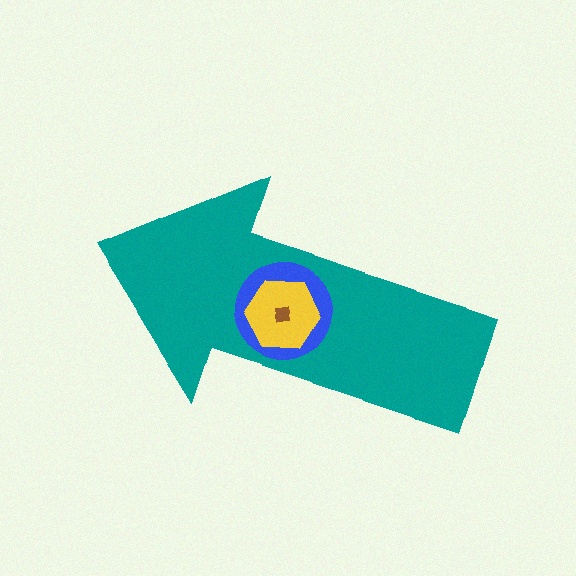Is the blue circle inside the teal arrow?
Yes.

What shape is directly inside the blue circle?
The yellow hexagon.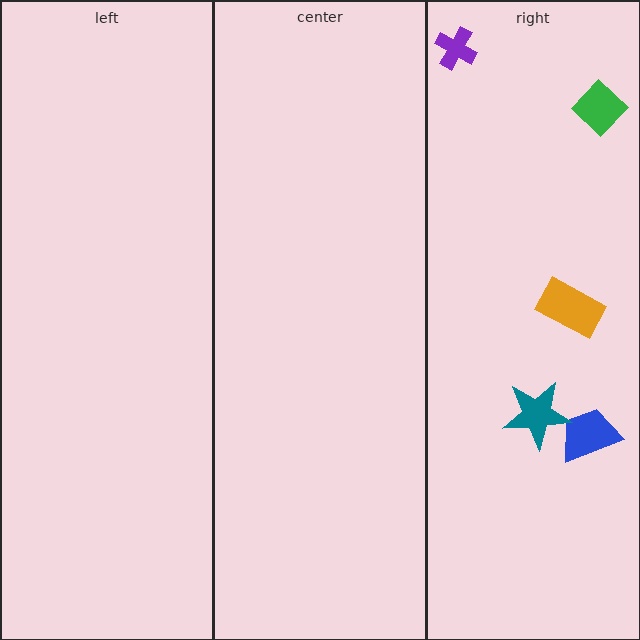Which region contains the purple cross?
The right region.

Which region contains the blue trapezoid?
The right region.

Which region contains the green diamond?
The right region.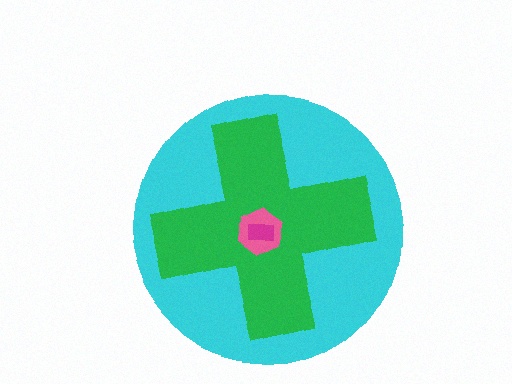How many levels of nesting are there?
4.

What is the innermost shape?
The magenta rectangle.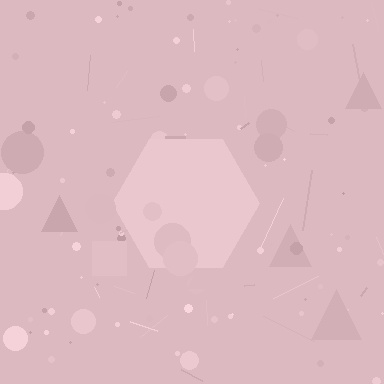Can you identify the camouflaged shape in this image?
The camouflaged shape is a hexagon.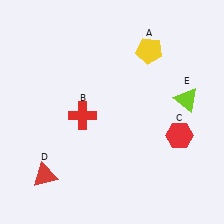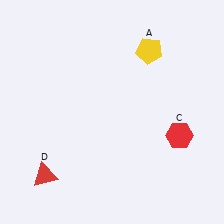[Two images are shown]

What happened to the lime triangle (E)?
The lime triangle (E) was removed in Image 2. It was in the top-right area of Image 1.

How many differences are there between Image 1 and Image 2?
There are 2 differences between the two images.